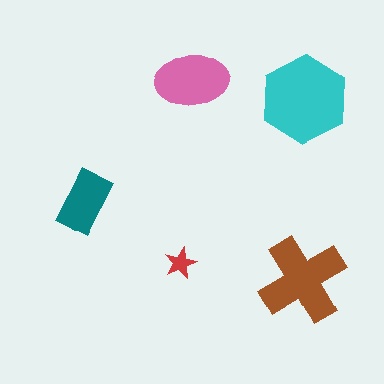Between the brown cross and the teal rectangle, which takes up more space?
The brown cross.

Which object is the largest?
The cyan hexagon.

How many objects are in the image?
There are 5 objects in the image.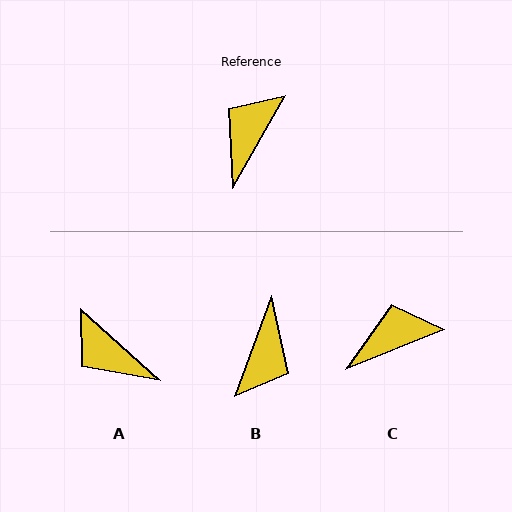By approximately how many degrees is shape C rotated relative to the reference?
Approximately 38 degrees clockwise.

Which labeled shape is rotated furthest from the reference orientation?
B, about 170 degrees away.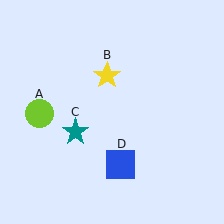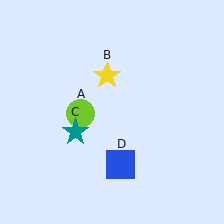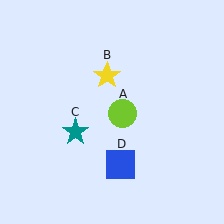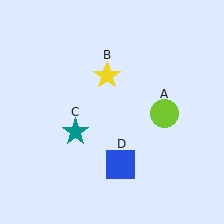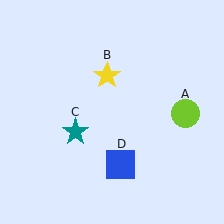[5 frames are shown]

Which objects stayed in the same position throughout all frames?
Yellow star (object B) and teal star (object C) and blue square (object D) remained stationary.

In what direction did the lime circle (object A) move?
The lime circle (object A) moved right.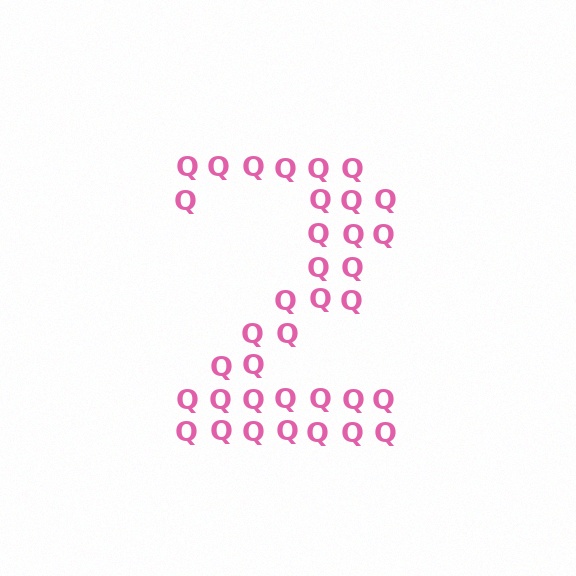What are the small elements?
The small elements are letter Q's.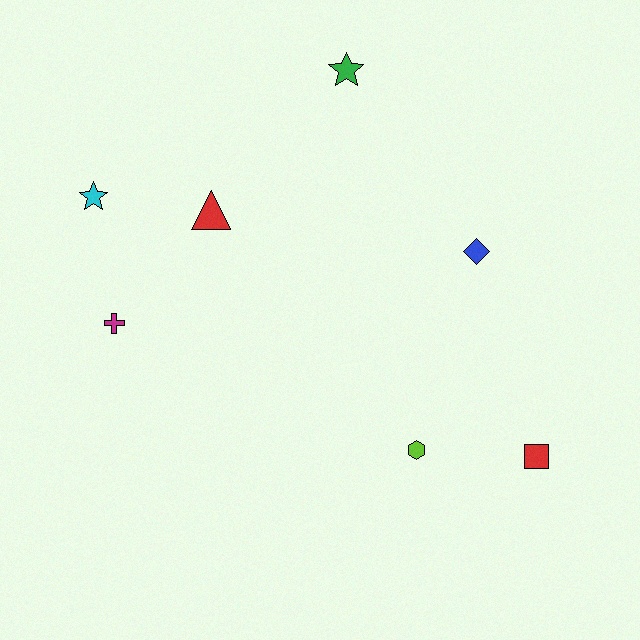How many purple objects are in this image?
There are no purple objects.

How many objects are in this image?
There are 7 objects.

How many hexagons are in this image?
There is 1 hexagon.